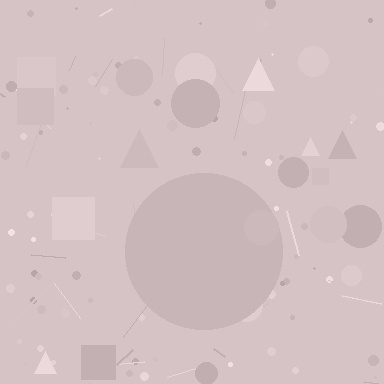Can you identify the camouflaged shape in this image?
The camouflaged shape is a circle.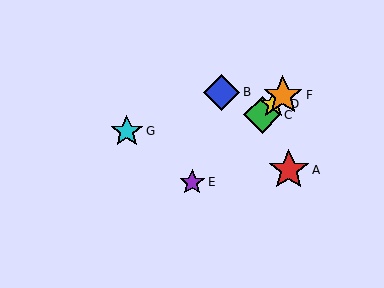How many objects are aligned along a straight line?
4 objects (C, D, E, F) are aligned along a straight line.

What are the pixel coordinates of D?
Object D is at (273, 104).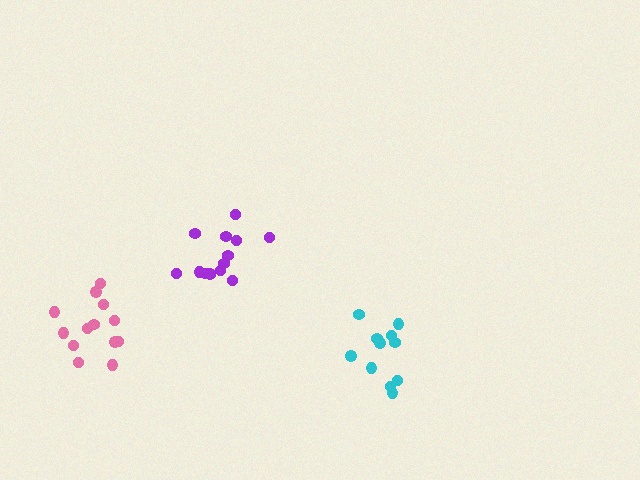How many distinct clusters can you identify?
There are 3 distinct clusters.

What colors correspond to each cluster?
The clusters are colored: purple, cyan, pink.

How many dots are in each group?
Group 1: 14 dots, Group 2: 11 dots, Group 3: 13 dots (38 total).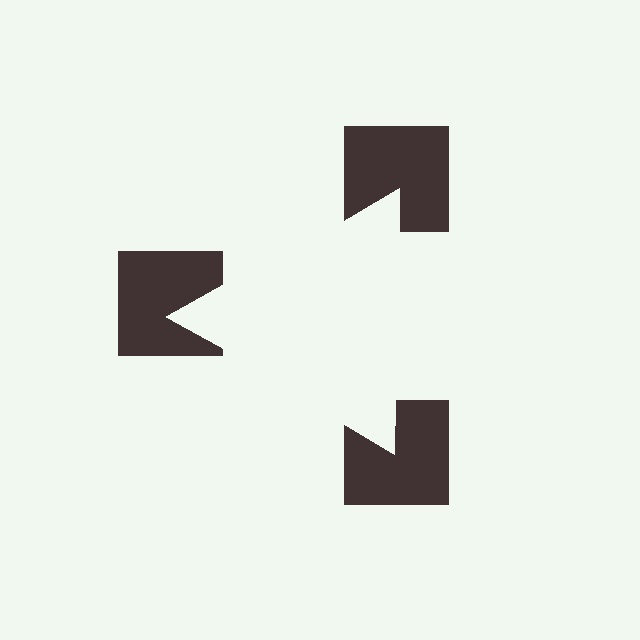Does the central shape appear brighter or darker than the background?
It typically appears slightly brighter than the background, even though no actual brightness change is drawn.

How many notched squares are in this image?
There are 3 — one at each vertex of the illusory triangle.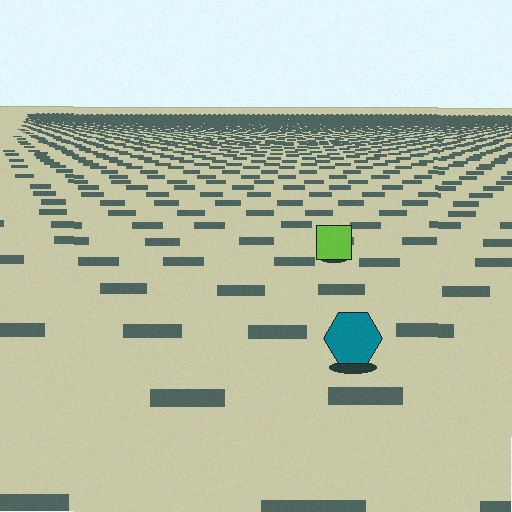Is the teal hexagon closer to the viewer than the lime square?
Yes. The teal hexagon is closer — you can tell from the texture gradient: the ground texture is coarser near it.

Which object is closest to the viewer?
The teal hexagon is closest. The texture marks near it are larger and more spread out.